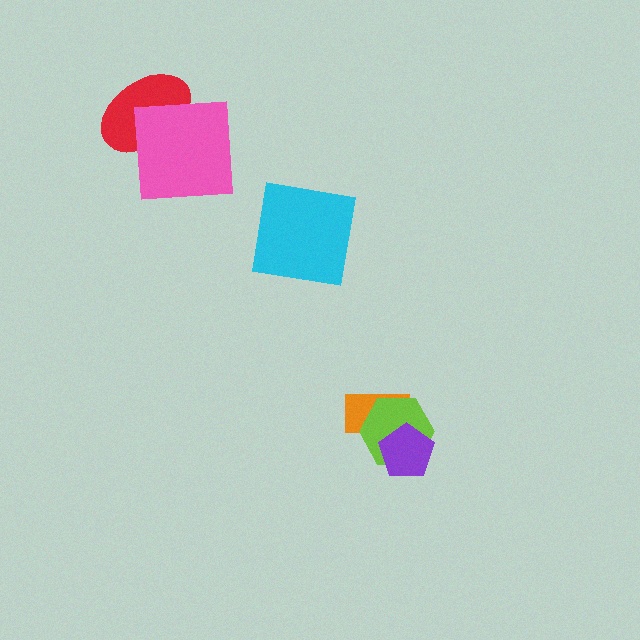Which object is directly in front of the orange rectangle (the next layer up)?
The lime hexagon is directly in front of the orange rectangle.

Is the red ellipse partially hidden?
Yes, it is partially covered by another shape.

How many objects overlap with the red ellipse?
1 object overlaps with the red ellipse.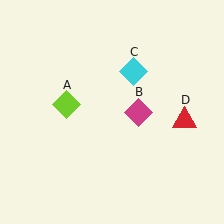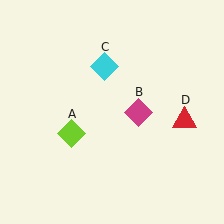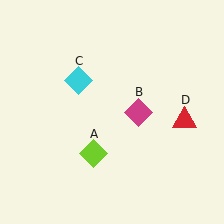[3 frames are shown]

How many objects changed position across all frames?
2 objects changed position: lime diamond (object A), cyan diamond (object C).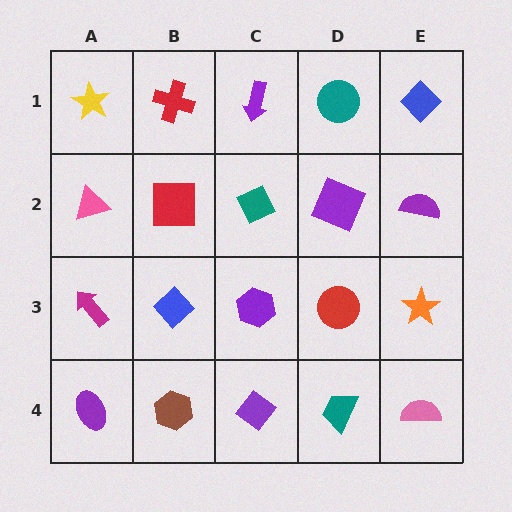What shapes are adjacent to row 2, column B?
A red cross (row 1, column B), a blue diamond (row 3, column B), a pink triangle (row 2, column A), a teal diamond (row 2, column C).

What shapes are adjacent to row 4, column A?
A magenta arrow (row 3, column A), a brown hexagon (row 4, column B).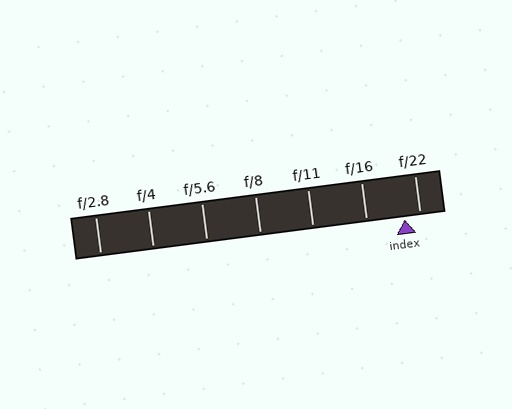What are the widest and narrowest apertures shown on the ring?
The widest aperture shown is f/2.8 and the narrowest is f/22.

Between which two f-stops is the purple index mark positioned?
The index mark is between f/16 and f/22.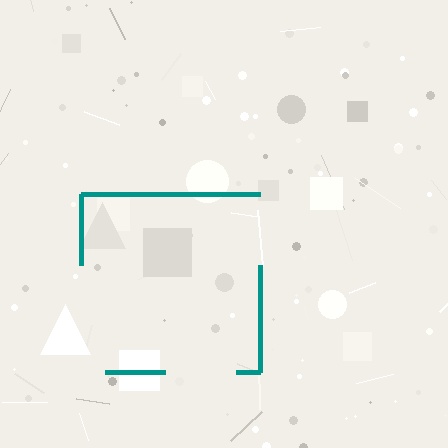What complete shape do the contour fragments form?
The contour fragments form a square.